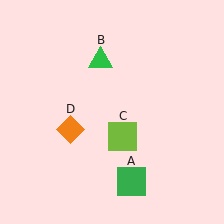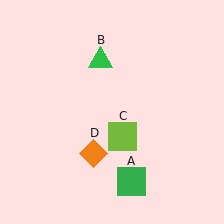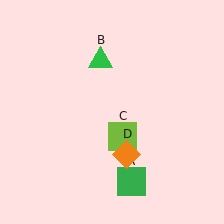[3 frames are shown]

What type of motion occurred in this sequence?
The orange diamond (object D) rotated counterclockwise around the center of the scene.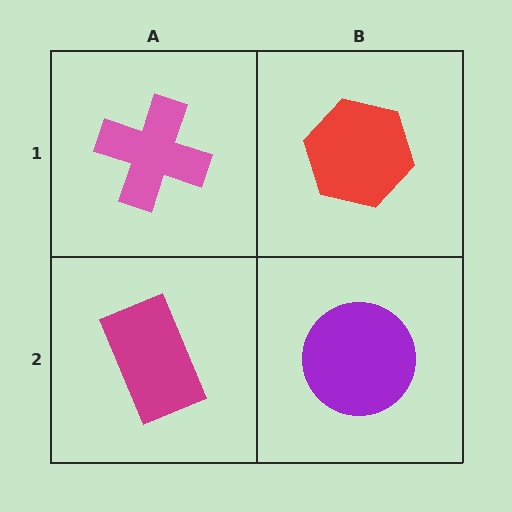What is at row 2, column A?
A magenta rectangle.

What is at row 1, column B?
A red hexagon.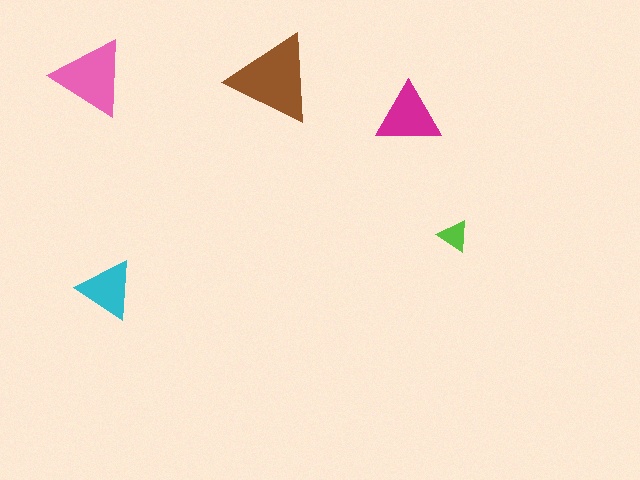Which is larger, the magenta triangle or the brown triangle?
The brown one.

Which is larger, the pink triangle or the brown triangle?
The brown one.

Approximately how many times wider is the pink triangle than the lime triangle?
About 2.5 times wider.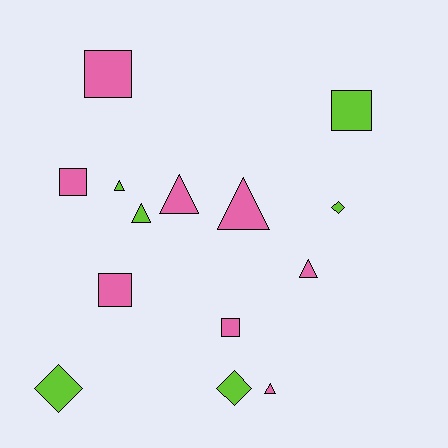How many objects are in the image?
There are 14 objects.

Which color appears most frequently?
Pink, with 8 objects.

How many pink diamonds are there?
There are no pink diamonds.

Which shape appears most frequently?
Triangle, with 6 objects.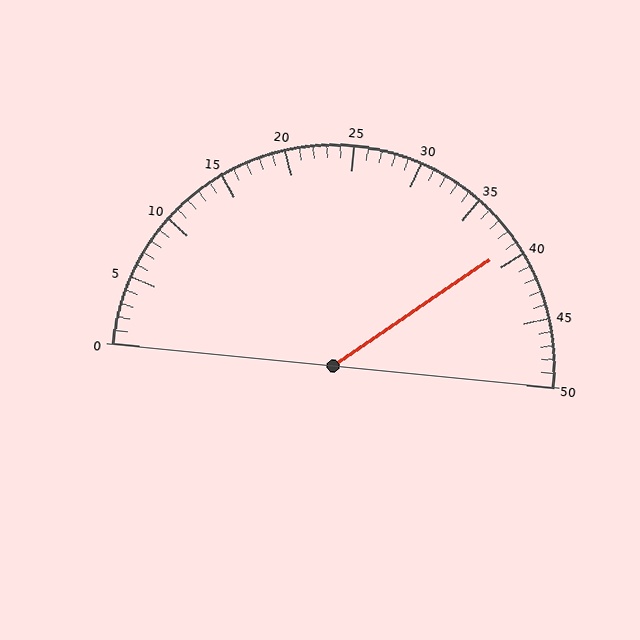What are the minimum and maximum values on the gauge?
The gauge ranges from 0 to 50.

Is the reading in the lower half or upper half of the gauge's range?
The reading is in the upper half of the range (0 to 50).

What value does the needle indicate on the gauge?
The needle indicates approximately 39.